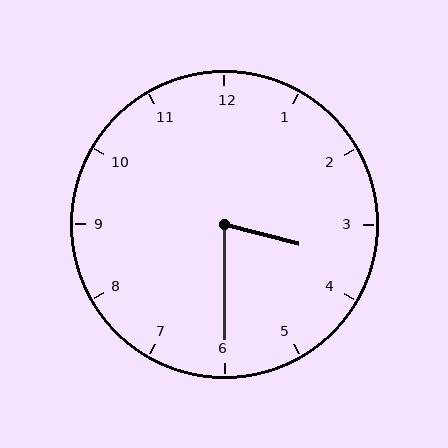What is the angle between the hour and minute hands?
Approximately 75 degrees.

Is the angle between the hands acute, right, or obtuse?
It is acute.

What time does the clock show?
3:30.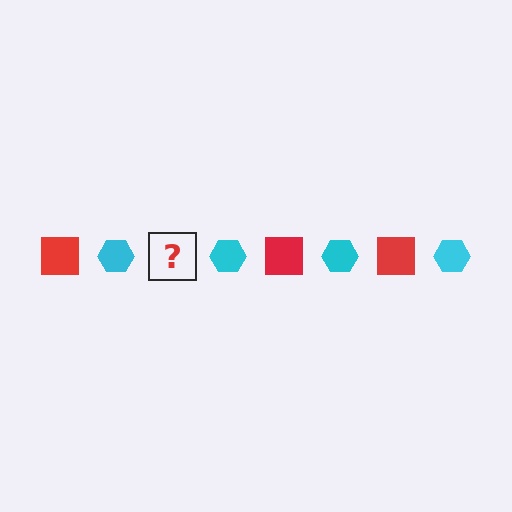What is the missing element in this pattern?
The missing element is a red square.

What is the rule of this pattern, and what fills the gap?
The rule is that the pattern alternates between red square and cyan hexagon. The gap should be filled with a red square.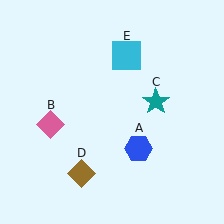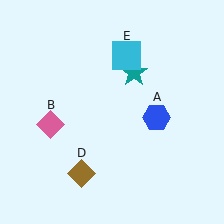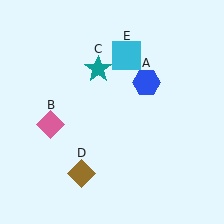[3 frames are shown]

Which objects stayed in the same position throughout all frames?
Pink diamond (object B) and brown diamond (object D) and cyan square (object E) remained stationary.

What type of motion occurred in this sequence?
The blue hexagon (object A), teal star (object C) rotated counterclockwise around the center of the scene.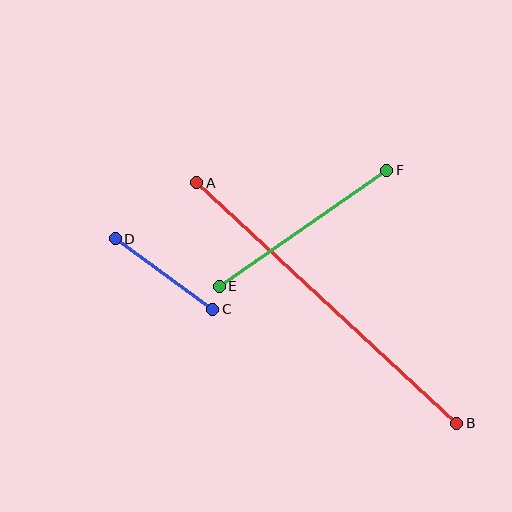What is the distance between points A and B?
The distance is approximately 354 pixels.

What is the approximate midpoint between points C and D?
The midpoint is at approximately (164, 274) pixels.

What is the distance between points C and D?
The distance is approximately 121 pixels.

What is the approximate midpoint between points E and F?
The midpoint is at approximately (303, 228) pixels.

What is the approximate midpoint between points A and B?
The midpoint is at approximately (327, 303) pixels.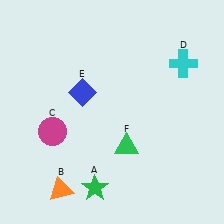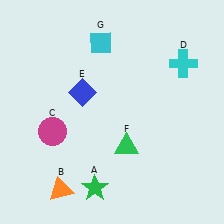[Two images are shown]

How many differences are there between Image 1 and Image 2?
There is 1 difference between the two images.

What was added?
A cyan diamond (G) was added in Image 2.